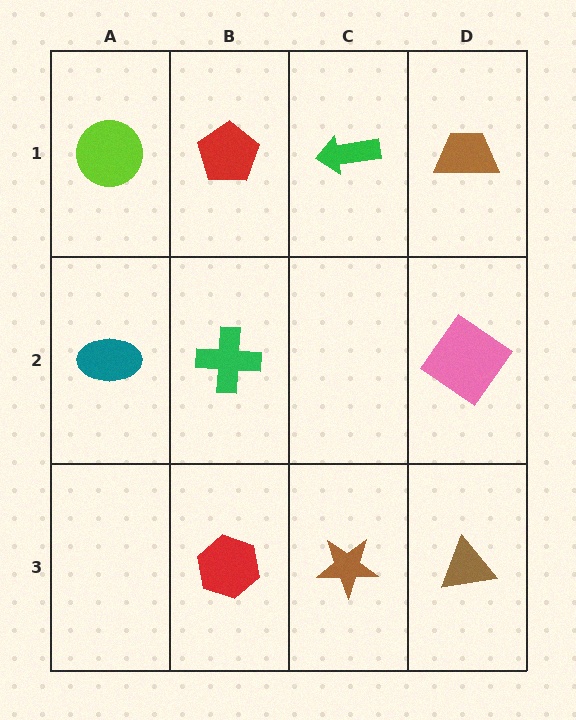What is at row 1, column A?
A lime circle.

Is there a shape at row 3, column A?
No, that cell is empty.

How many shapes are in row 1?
4 shapes.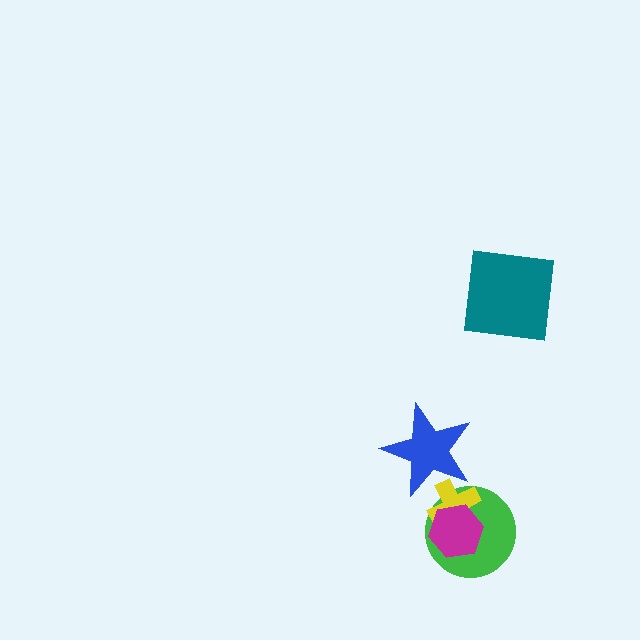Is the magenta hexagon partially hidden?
No, no other shape covers it.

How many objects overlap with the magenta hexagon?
2 objects overlap with the magenta hexagon.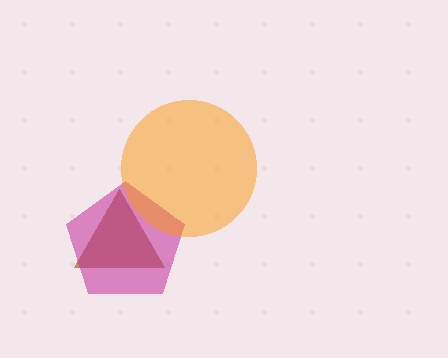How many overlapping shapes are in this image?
There are 3 overlapping shapes in the image.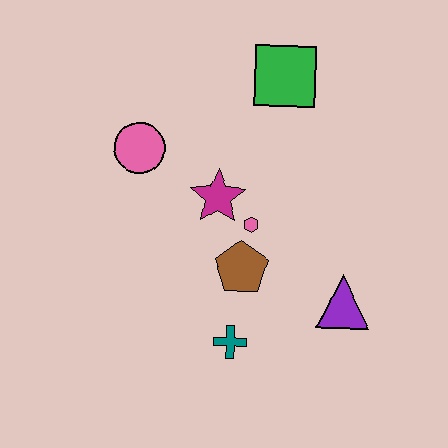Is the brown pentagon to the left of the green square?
Yes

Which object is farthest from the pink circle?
The purple triangle is farthest from the pink circle.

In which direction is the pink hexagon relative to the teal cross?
The pink hexagon is above the teal cross.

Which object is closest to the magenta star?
The pink hexagon is closest to the magenta star.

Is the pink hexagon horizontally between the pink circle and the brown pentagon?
No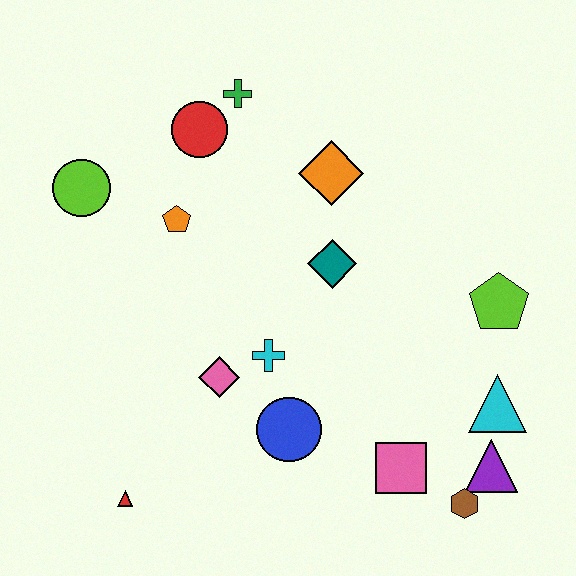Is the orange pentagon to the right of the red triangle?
Yes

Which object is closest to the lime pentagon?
The cyan triangle is closest to the lime pentagon.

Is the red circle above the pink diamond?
Yes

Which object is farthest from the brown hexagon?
The lime circle is farthest from the brown hexagon.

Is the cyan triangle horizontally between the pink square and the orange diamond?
No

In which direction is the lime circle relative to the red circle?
The lime circle is to the left of the red circle.